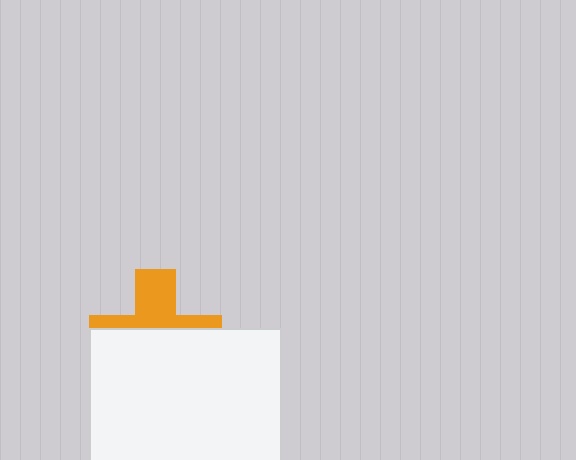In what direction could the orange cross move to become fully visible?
The orange cross could move up. That would shift it out from behind the white rectangle entirely.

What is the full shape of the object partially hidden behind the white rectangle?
The partially hidden object is an orange cross.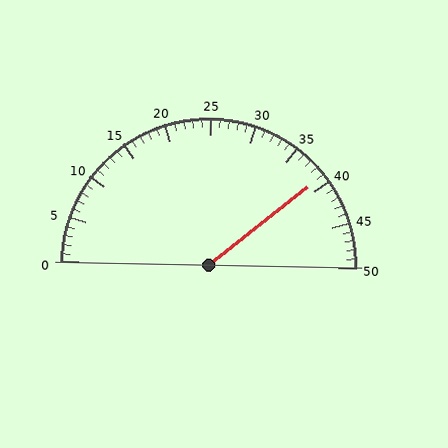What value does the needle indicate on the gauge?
The needle indicates approximately 39.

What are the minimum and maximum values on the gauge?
The gauge ranges from 0 to 50.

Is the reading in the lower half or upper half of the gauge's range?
The reading is in the upper half of the range (0 to 50).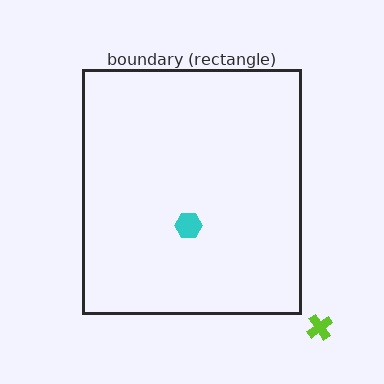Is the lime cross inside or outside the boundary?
Outside.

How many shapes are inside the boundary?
1 inside, 1 outside.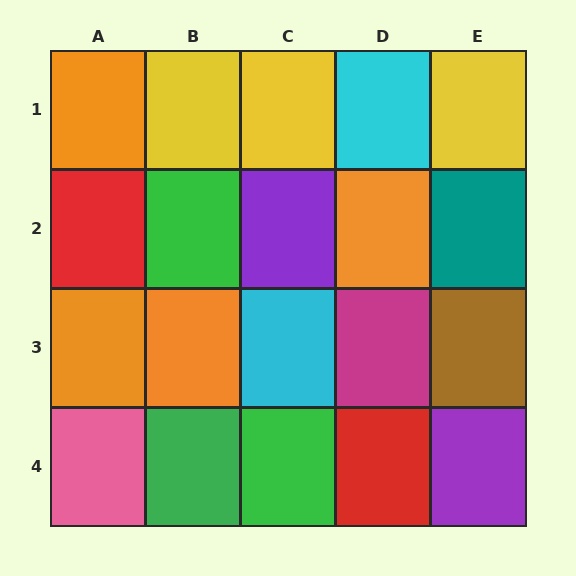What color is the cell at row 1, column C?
Yellow.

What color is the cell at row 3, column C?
Cyan.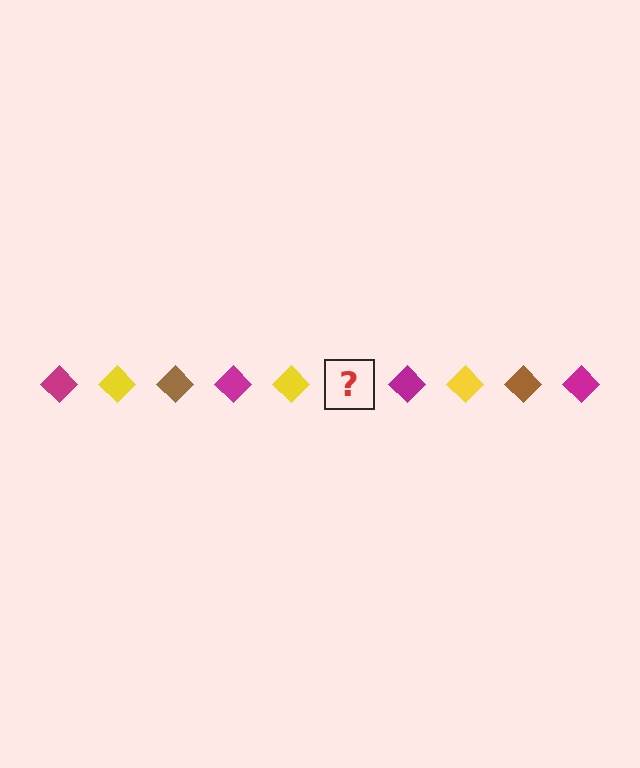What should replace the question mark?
The question mark should be replaced with a brown diamond.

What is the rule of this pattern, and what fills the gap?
The rule is that the pattern cycles through magenta, yellow, brown diamonds. The gap should be filled with a brown diamond.